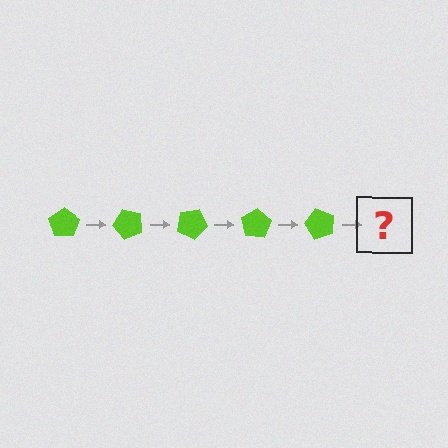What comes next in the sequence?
The next element should be a lime pentagon rotated 250 degrees.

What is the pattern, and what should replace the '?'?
The pattern is that the pentagon rotates 50 degrees each step. The '?' should be a lime pentagon rotated 250 degrees.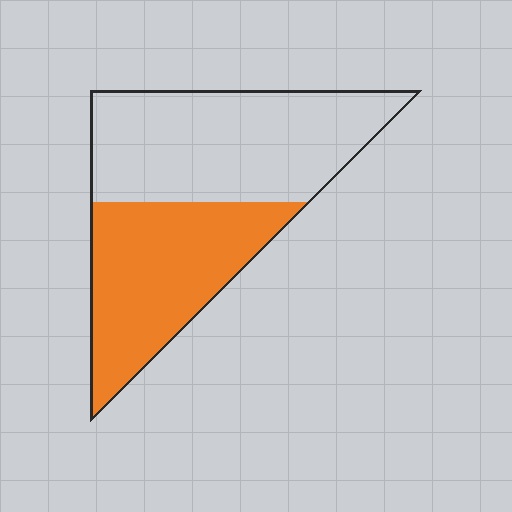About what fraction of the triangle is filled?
About two fifths (2/5).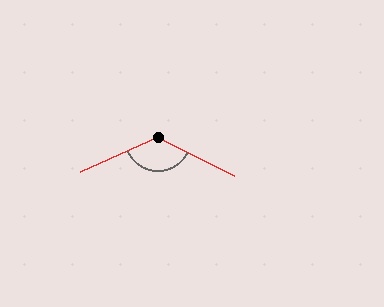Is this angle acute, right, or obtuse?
It is obtuse.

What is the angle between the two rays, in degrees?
Approximately 130 degrees.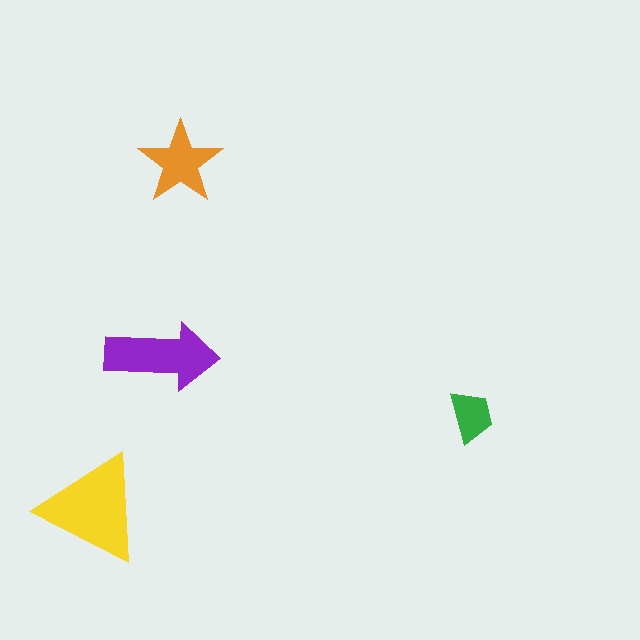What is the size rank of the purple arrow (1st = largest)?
2nd.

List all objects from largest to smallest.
The yellow triangle, the purple arrow, the orange star, the green trapezoid.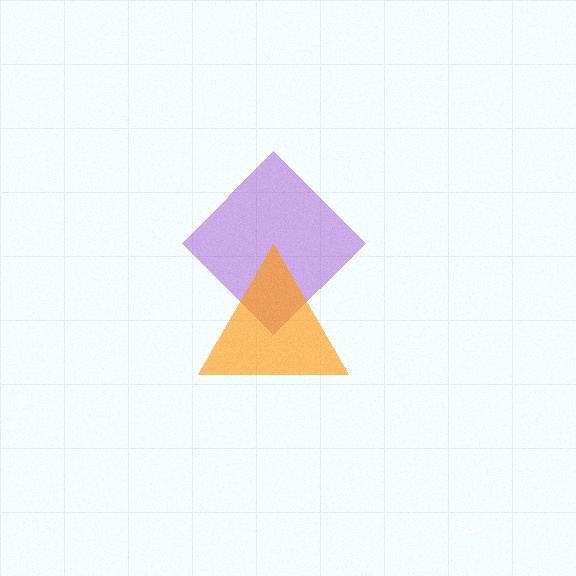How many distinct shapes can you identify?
There are 2 distinct shapes: a purple diamond, an orange triangle.